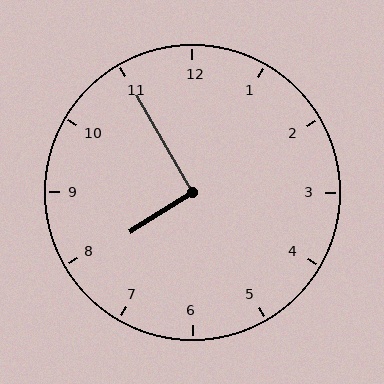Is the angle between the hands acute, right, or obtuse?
It is right.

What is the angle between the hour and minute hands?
Approximately 92 degrees.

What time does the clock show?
7:55.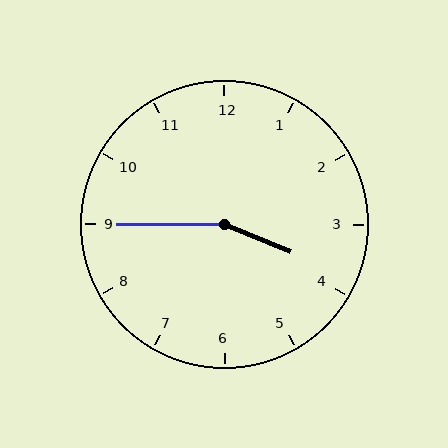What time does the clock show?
3:45.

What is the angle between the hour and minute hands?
Approximately 158 degrees.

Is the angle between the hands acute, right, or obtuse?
It is obtuse.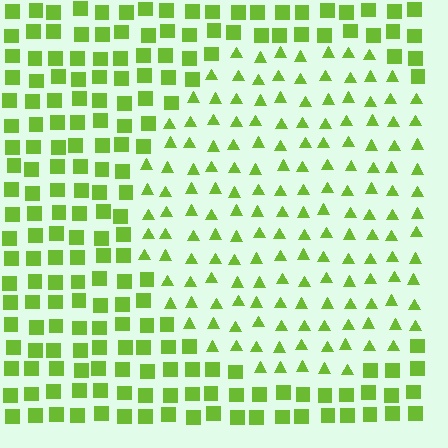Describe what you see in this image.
The image is filled with small lime elements arranged in a uniform grid. A circle-shaped region contains triangles, while the surrounding area contains squares. The boundary is defined purely by the change in element shape.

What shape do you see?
I see a circle.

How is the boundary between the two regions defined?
The boundary is defined by a change in element shape: triangles inside vs. squares outside. All elements share the same color and spacing.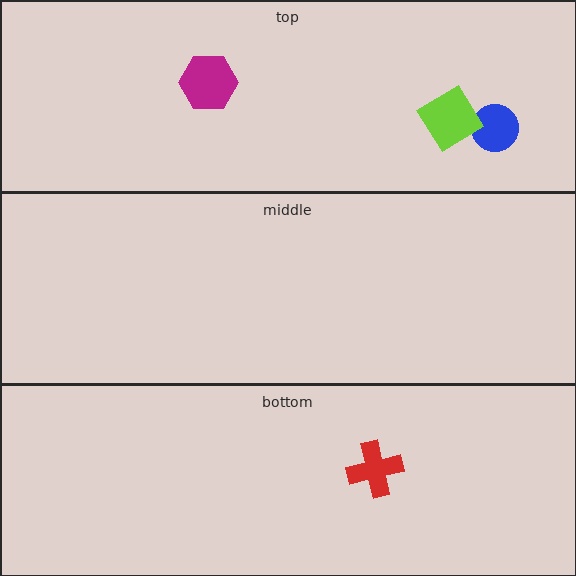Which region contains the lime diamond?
The top region.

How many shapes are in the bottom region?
1.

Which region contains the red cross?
The bottom region.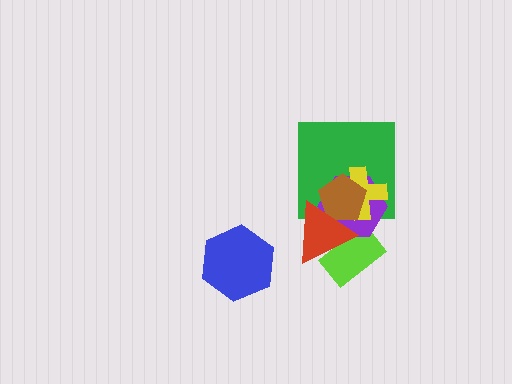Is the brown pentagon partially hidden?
Yes, it is partially covered by another shape.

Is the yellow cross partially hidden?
Yes, it is partially covered by another shape.